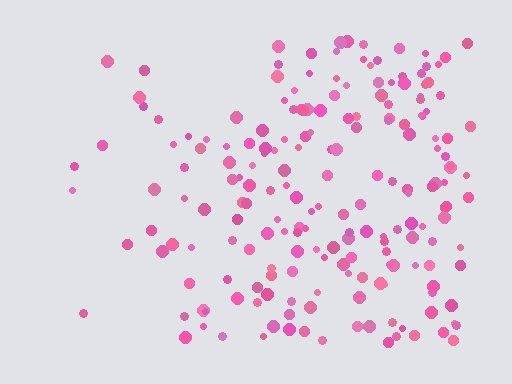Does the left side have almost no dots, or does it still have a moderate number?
Still a moderate number, just noticeably fewer than the right.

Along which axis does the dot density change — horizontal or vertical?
Horizontal.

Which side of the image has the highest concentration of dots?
The right.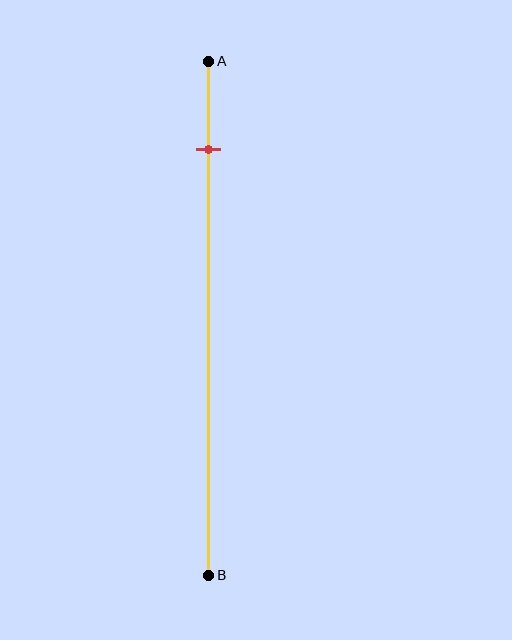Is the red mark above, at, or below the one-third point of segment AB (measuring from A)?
The red mark is above the one-third point of segment AB.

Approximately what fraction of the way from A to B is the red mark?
The red mark is approximately 15% of the way from A to B.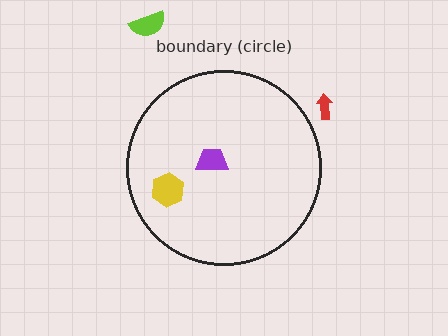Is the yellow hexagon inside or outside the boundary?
Inside.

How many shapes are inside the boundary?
2 inside, 2 outside.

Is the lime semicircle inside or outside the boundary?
Outside.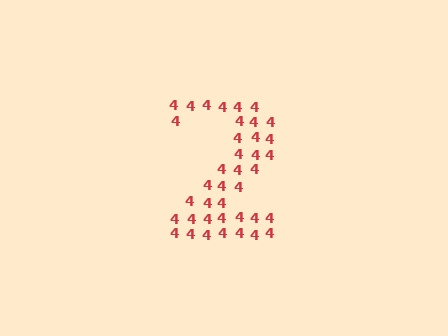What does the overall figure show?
The overall figure shows the digit 2.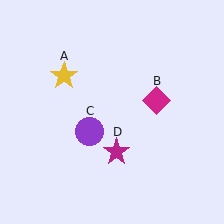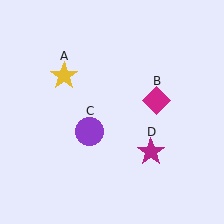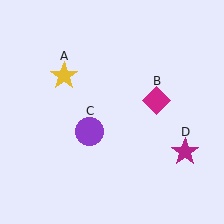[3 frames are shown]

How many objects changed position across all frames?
1 object changed position: magenta star (object D).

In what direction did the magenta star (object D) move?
The magenta star (object D) moved right.